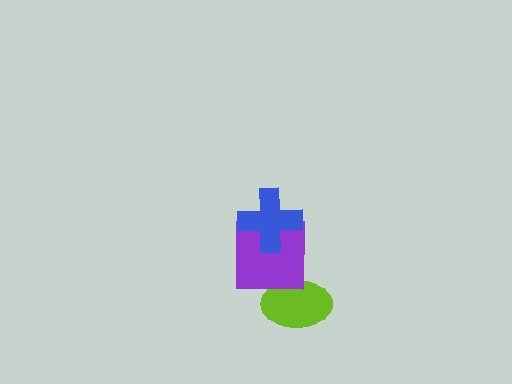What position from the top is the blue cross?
The blue cross is 1st from the top.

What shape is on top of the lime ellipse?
The purple square is on top of the lime ellipse.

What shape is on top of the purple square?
The blue cross is on top of the purple square.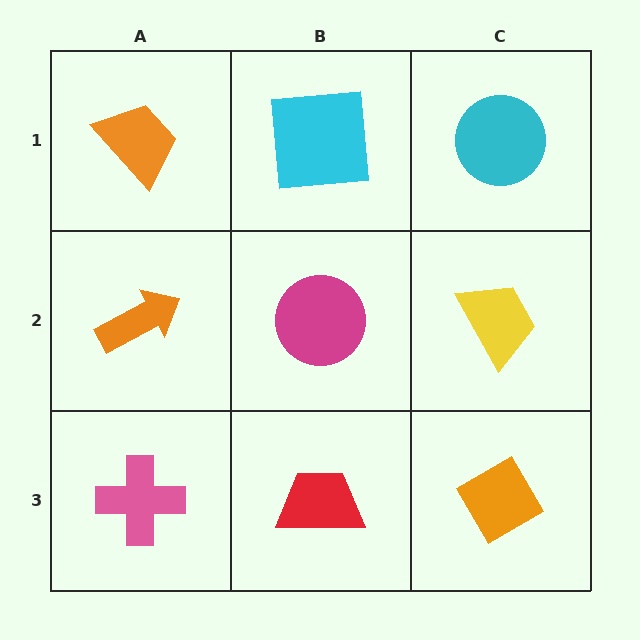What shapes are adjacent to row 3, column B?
A magenta circle (row 2, column B), a pink cross (row 3, column A), an orange diamond (row 3, column C).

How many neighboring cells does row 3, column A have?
2.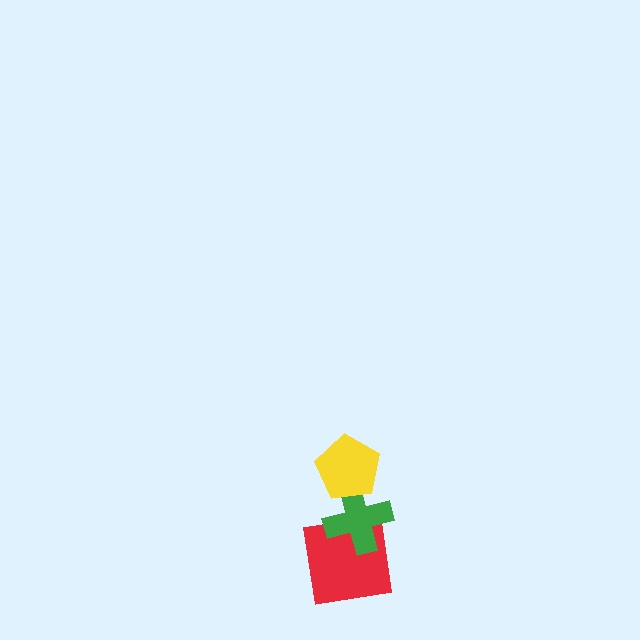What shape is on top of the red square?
The green cross is on top of the red square.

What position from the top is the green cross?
The green cross is 2nd from the top.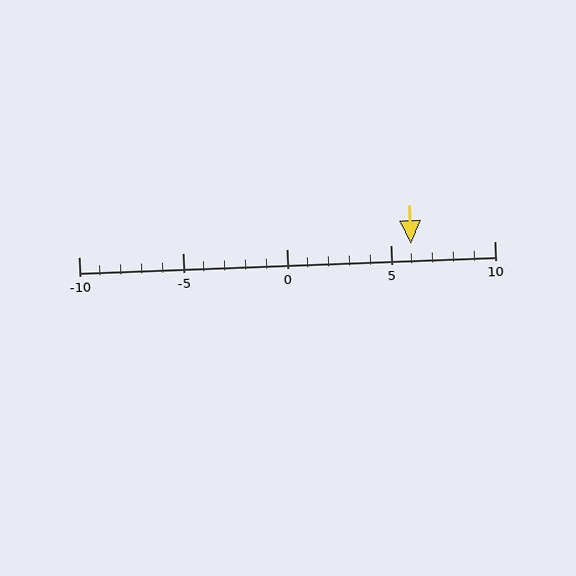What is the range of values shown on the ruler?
The ruler shows values from -10 to 10.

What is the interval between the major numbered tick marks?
The major tick marks are spaced 5 units apart.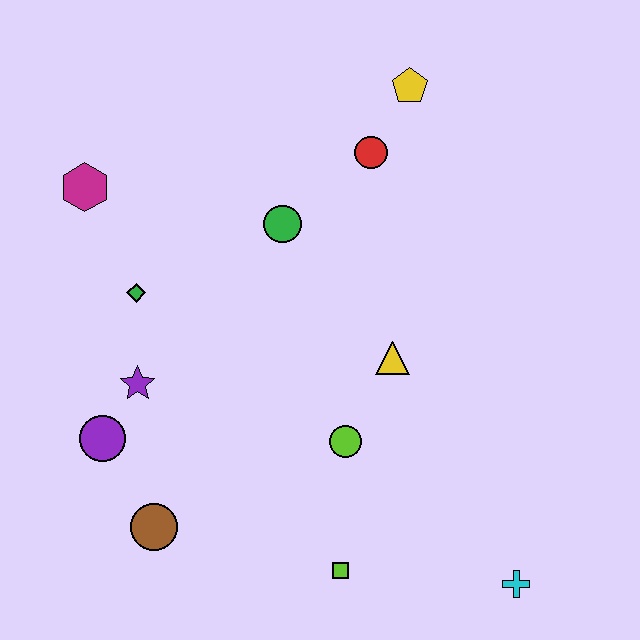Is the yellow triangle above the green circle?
No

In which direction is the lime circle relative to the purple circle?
The lime circle is to the right of the purple circle.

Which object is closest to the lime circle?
The yellow triangle is closest to the lime circle.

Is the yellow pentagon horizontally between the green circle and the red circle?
No